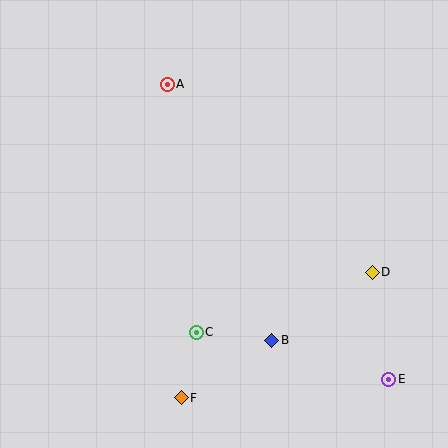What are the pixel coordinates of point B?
Point B is at (272, 340).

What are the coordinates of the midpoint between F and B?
The midpoint between F and B is at (227, 369).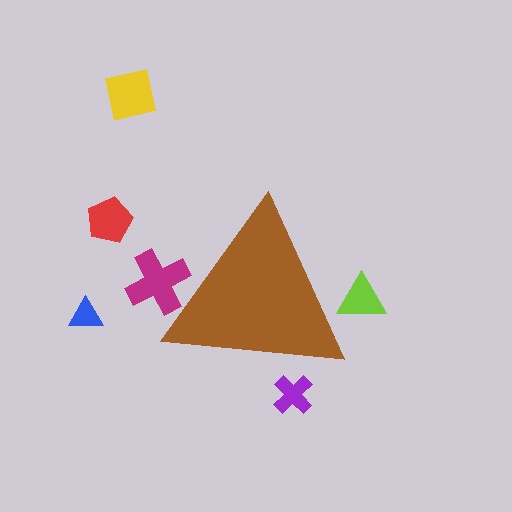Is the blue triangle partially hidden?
No, the blue triangle is fully visible.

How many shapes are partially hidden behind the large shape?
3 shapes are partially hidden.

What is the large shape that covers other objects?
A brown triangle.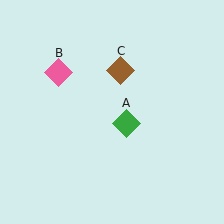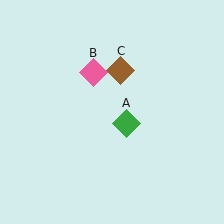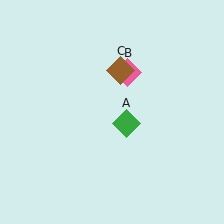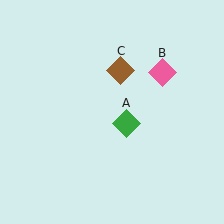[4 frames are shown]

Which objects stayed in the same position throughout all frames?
Green diamond (object A) and brown diamond (object C) remained stationary.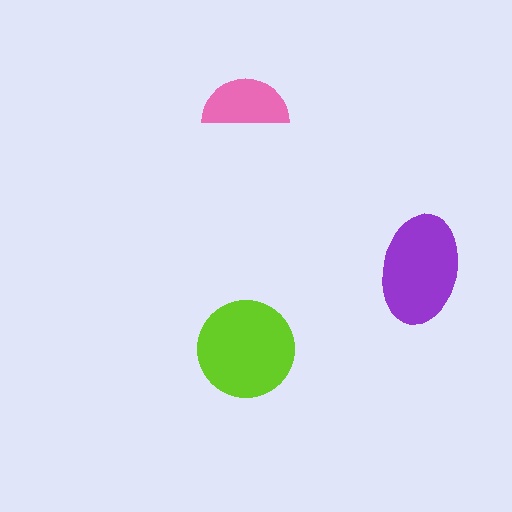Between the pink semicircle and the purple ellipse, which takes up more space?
The purple ellipse.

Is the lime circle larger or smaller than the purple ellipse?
Larger.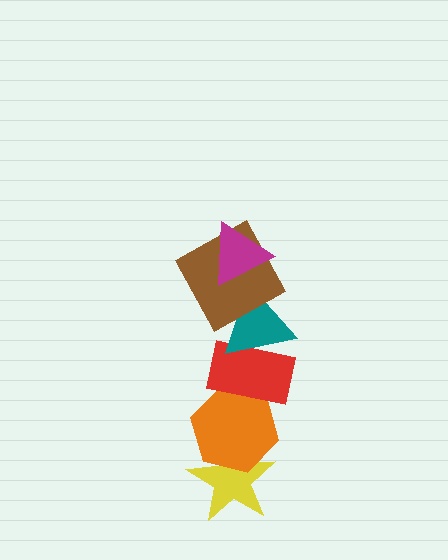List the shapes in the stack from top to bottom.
From top to bottom: the magenta triangle, the brown square, the teal triangle, the red rectangle, the orange hexagon, the yellow star.